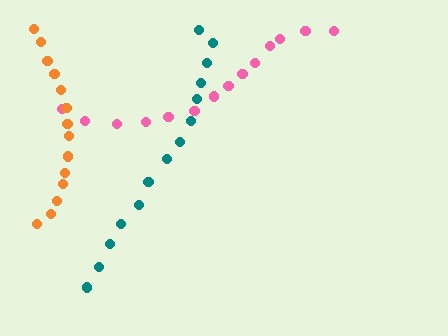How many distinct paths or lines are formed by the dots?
There are 3 distinct paths.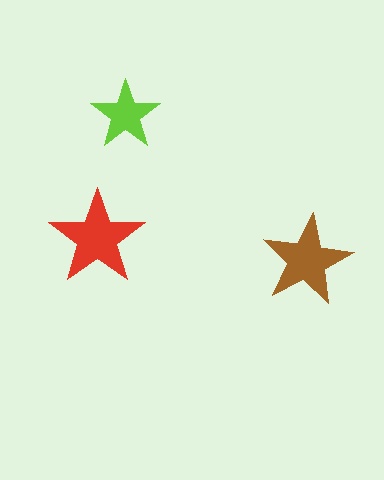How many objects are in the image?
There are 3 objects in the image.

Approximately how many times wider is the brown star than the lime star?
About 1.5 times wider.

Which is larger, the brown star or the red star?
The red one.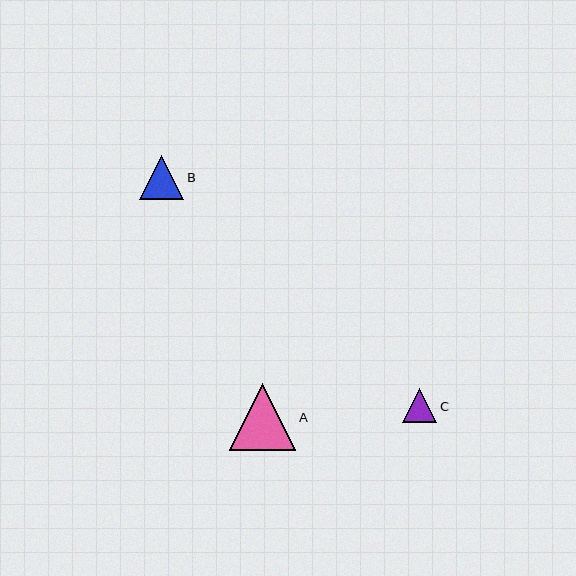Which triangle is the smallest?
Triangle C is the smallest with a size of approximately 34 pixels.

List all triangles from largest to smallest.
From largest to smallest: A, B, C.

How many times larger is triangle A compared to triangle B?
Triangle A is approximately 1.5 times the size of triangle B.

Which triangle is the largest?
Triangle A is the largest with a size of approximately 67 pixels.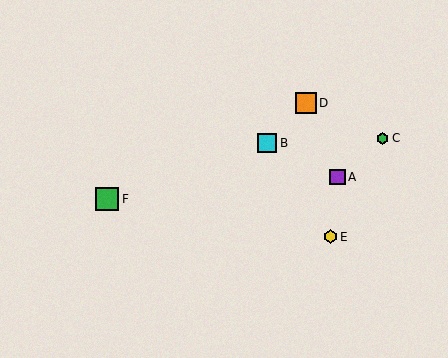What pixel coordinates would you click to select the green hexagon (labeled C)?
Click at (382, 138) to select the green hexagon C.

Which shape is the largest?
The green square (labeled F) is the largest.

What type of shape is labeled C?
Shape C is a green hexagon.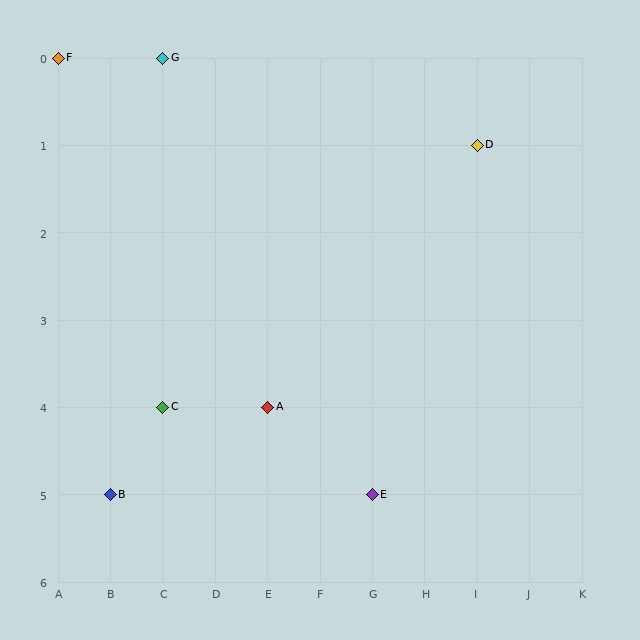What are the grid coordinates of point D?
Point D is at grid coordinates (I, 1).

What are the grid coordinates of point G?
Point G is at grid coordinates (C, 0).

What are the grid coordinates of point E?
Point E is at grid coordinates (G, 5).